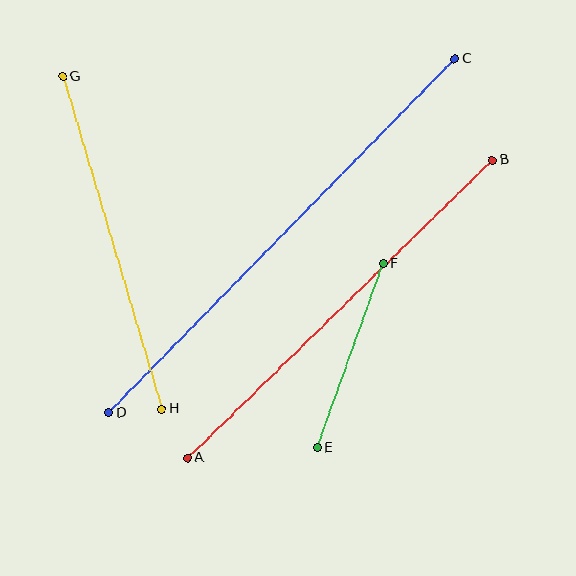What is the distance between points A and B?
The distance is approximately 426 pixels.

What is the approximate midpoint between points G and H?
The midpoint is at approximately (112, 243) pixels.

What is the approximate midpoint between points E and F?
The midpoint is at approximately (350, 356) pixels.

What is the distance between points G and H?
The distance is approximately 347 pixels.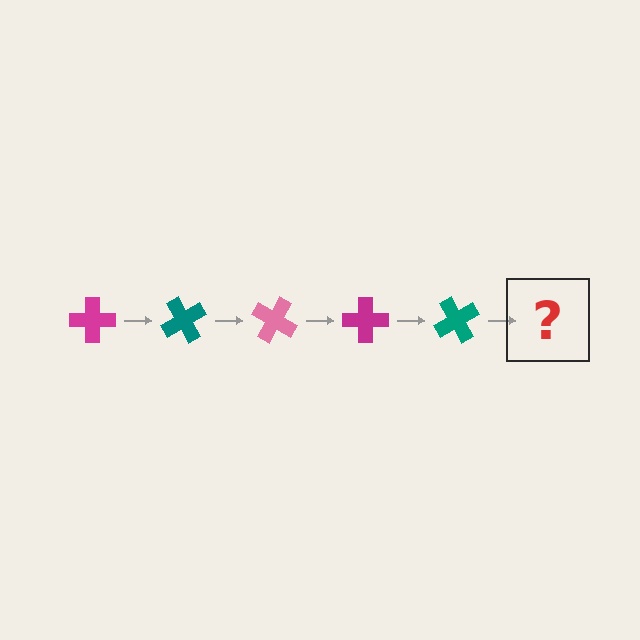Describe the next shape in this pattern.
It should be a pink cross, rotated 300 degrees from the start.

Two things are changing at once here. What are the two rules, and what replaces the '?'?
The two rules are that it rotates 60 degrees each step and the color cycles through magenta, teal, and pink. The '?' should be a pink cross, rotated 300 degrees from the start.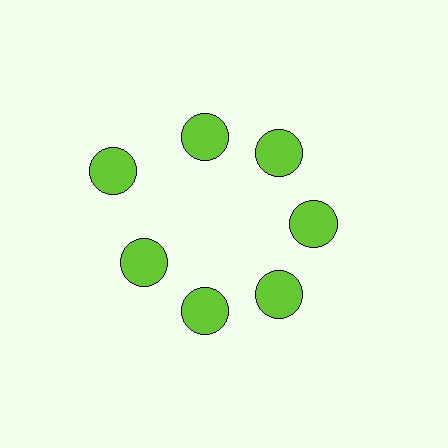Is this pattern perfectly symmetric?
No. The 7 lime circles are arranged in a ring, but one element near the 10 o'clock position is pushed outward from the center, breaking the 7-fold rotational symmetry.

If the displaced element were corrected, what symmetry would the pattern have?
It would have 7-fold rotational symmetry — the pattern would map onto itself every 51 degrees.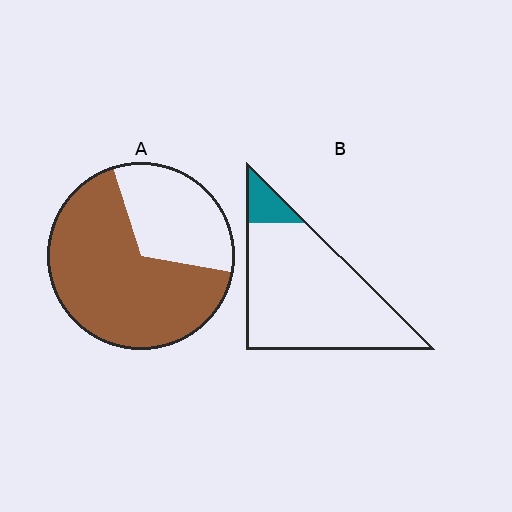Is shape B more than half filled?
No.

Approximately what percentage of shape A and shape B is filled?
A is approximately 65% and B is approximately 10%.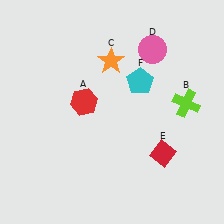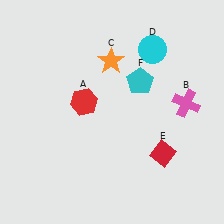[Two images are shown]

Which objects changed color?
B changed from lime to pink. D changed from pink to cyan.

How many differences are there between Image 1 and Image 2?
There are 2 differences between the two images.